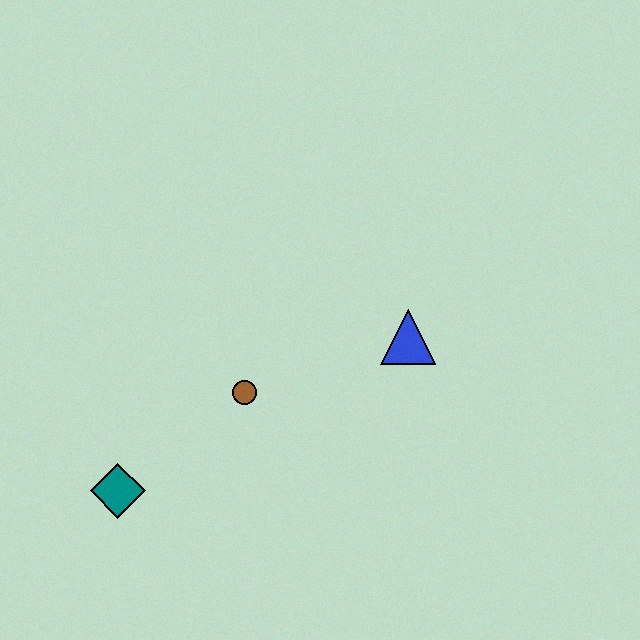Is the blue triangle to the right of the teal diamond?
Yes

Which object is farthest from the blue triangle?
The teal diamond is farthest from the blue triangle.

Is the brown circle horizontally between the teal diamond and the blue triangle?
Yes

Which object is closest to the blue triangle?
The brown circle is closest to the blue triangle.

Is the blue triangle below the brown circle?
No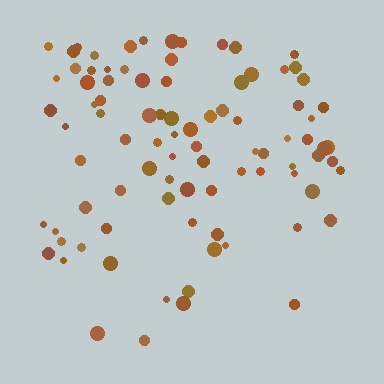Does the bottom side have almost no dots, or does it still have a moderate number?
Still a moderate number, just noticeably fewer than the top.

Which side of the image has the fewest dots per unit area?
The bottom.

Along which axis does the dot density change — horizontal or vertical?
Vertical.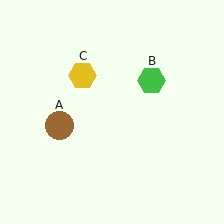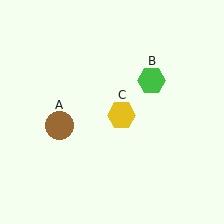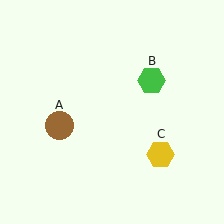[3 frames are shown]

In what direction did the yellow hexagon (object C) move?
The yellow hexagon (object C) moved down and to the right.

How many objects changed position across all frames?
1 object changed position: yellow hexagon (object C).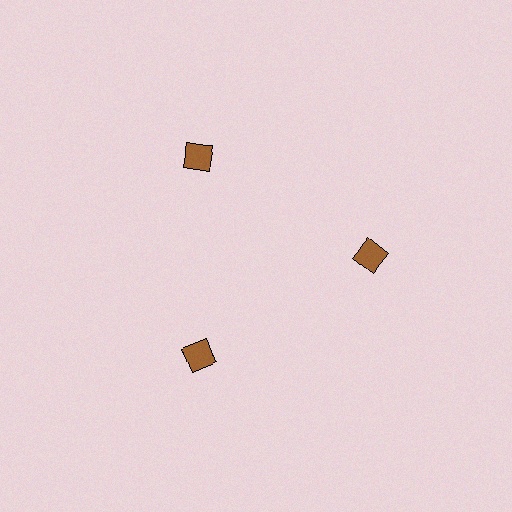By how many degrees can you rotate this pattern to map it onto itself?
The pattern maps onto itself every 120 degrees of rotation.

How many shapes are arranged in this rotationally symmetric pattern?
There are 3 shapes, arranged in 3 groups of 1.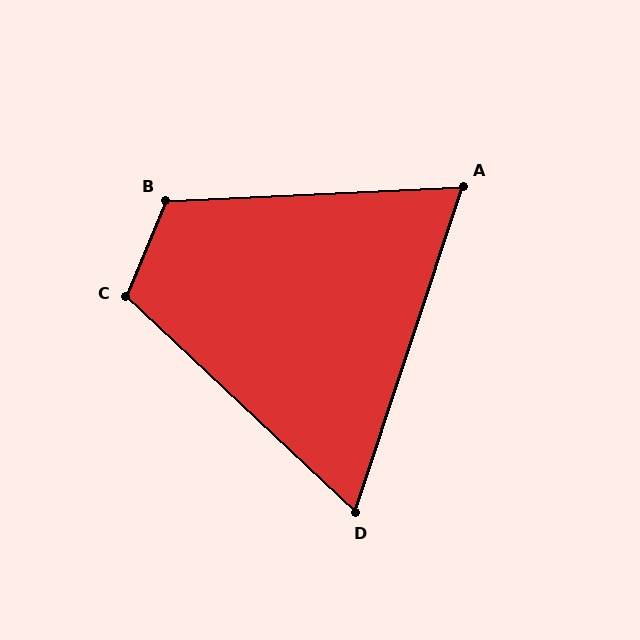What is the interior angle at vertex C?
Approximately 111 degrees (obtuse).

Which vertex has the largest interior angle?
B, at approximately 115 degrees.